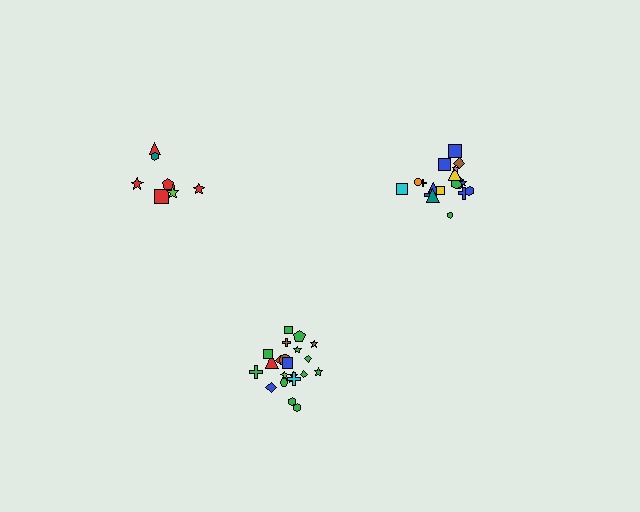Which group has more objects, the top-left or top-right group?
The top-right group.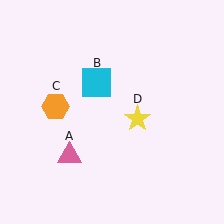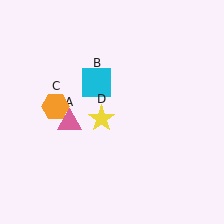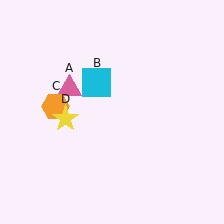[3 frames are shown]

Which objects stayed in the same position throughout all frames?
Cyan square (object B) and orange hexagon (object C) remained stationary.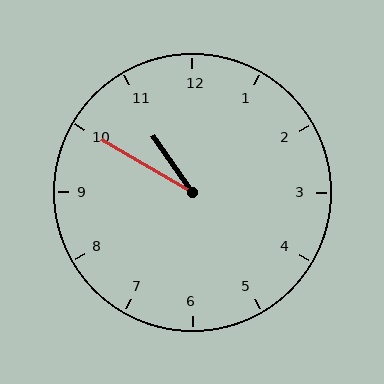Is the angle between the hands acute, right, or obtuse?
It is acute.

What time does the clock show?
10:50.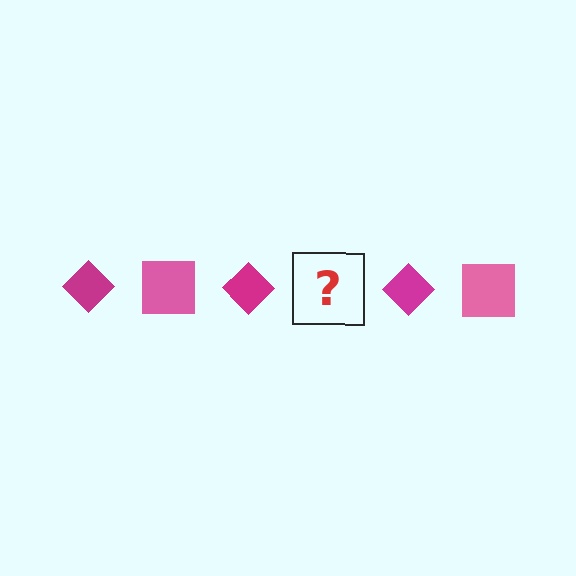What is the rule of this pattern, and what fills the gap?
The rule is that the pattern alternates between magenta diamond and pink square. The gap should be filled with a pink square.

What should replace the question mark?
The question mark should be replaced with a pink square.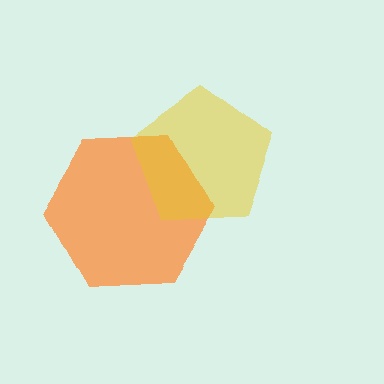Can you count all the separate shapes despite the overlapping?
Yes, there are 2 separate shapes.